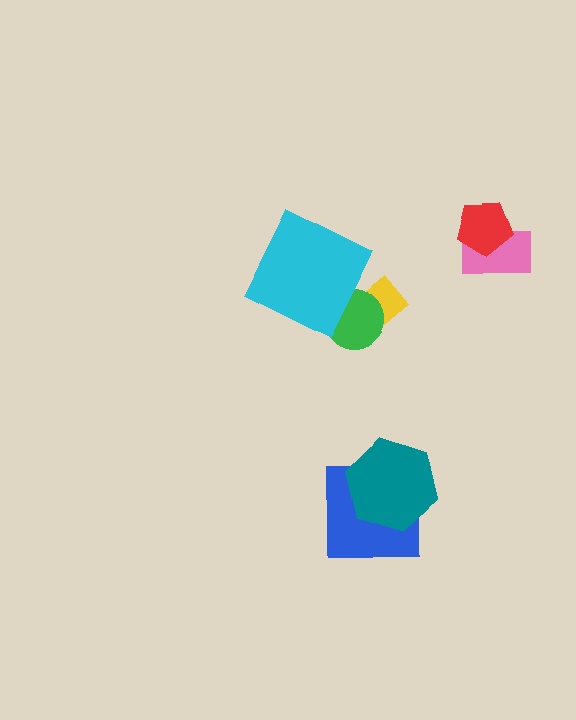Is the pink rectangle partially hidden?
Yes, it is partially covered by another shape.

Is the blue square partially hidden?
Yes, it is partially covered by another shape.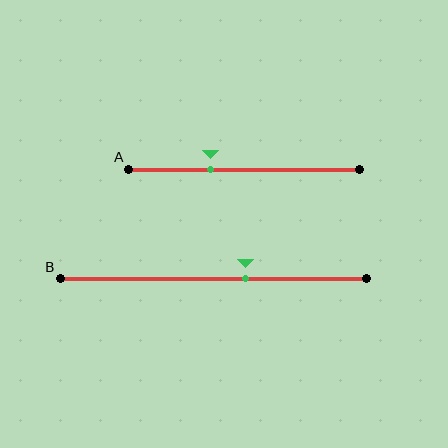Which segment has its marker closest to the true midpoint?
Segment B has its marker closest to the true midpoint.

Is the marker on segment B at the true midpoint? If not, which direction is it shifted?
No, the marker on segment B is shifted to the right by about 10% of the segment length.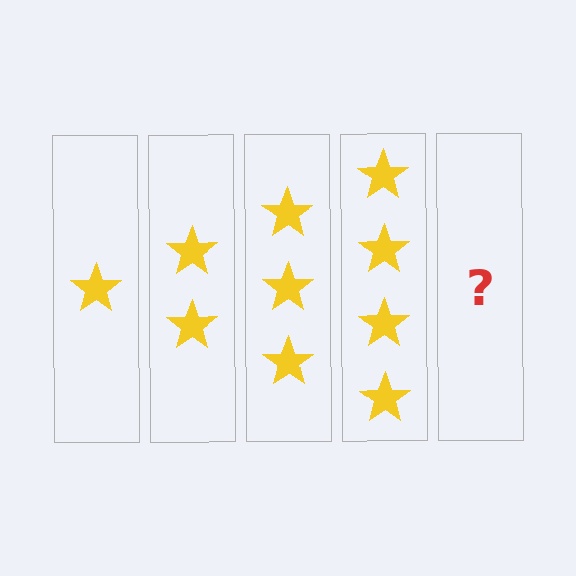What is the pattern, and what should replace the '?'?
The pattern is that each step adds one more star. The '?' should be 5 stars.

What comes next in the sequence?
The next element should be 5 stars.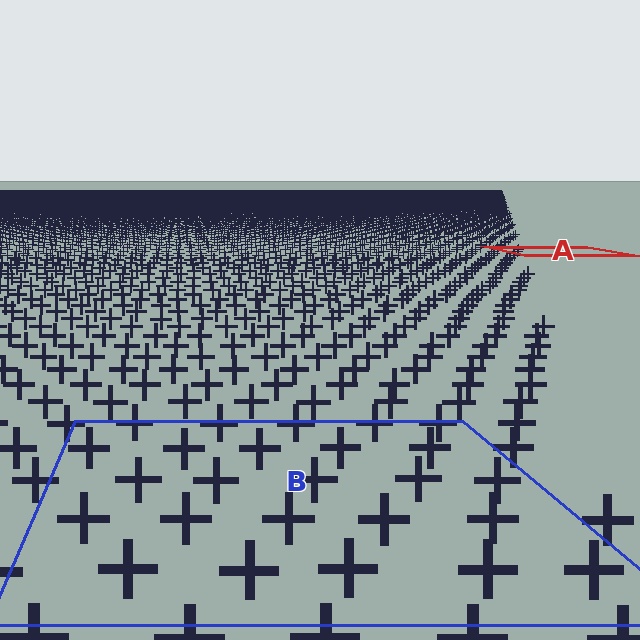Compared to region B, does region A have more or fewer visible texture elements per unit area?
Region A has more texture elements per unit area — they are packed more densely because it is farther away.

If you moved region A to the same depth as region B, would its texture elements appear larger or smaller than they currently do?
They would appear larger. At a closer depth, the same texture elements are projected at a bigger on-screen size.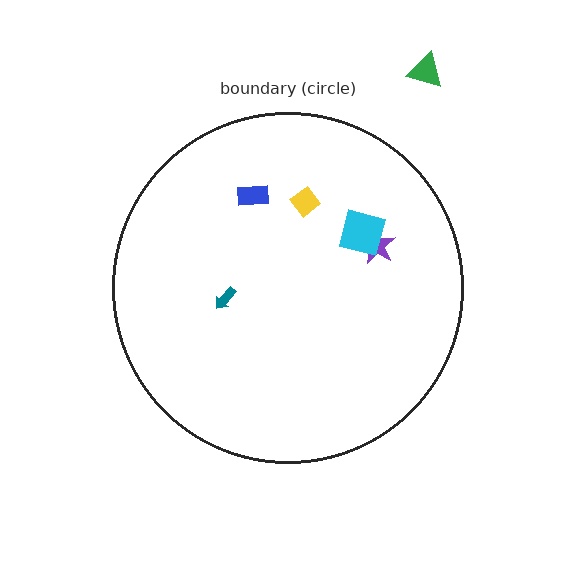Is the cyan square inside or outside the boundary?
Inside.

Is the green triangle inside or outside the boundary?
Outside.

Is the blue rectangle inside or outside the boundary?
Inside.